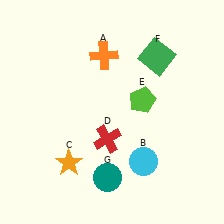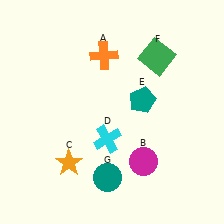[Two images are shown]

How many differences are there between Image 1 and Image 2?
There are 3 differences between the two images.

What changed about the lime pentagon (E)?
In Image 1, E is lime. In Image 2, it changed to teal.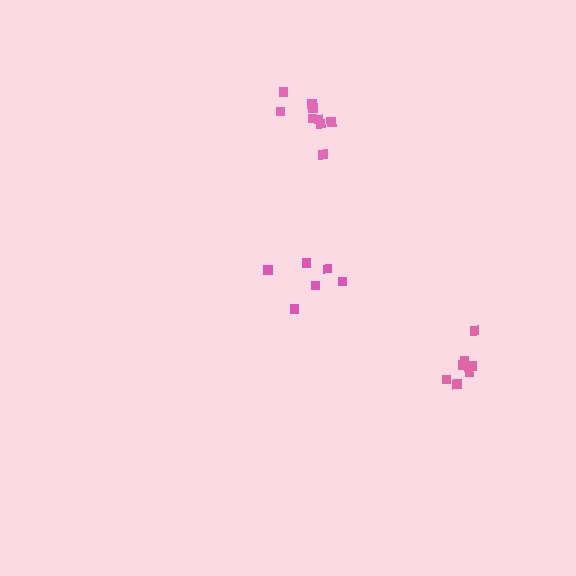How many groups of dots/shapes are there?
There are 3 groups.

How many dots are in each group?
Group 1: 7 dots, Group 2: 6 dots, Group 3: 9 dots (22 total).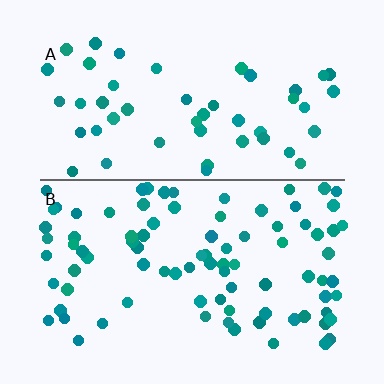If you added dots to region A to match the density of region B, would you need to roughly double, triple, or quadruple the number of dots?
Approximately double.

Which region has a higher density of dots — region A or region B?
B (the bottom).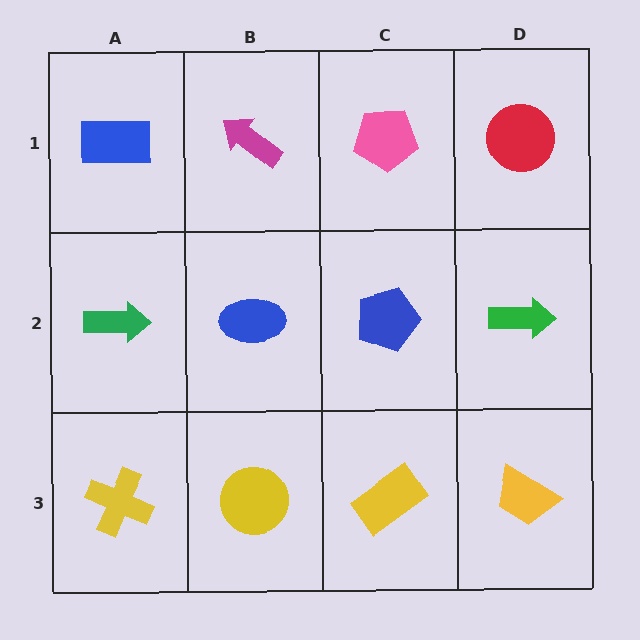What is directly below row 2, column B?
A yellow circle.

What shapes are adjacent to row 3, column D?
A green arrow (row 2, column D), a yellow rectangle (row 3, column C).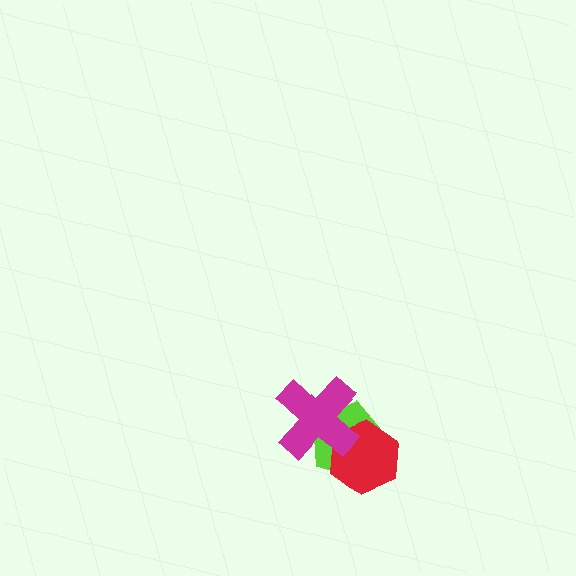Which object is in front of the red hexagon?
The magenta cross is in front of the red hexagon.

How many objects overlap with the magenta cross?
2 objects overlap with the magenta cross.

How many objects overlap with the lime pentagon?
2 objects overlap with the lime pentagon.